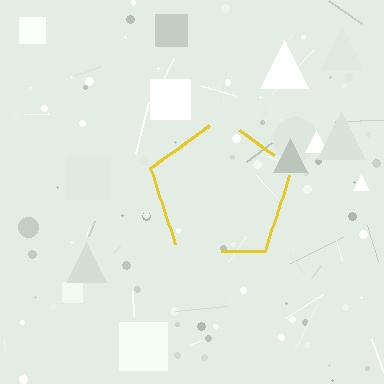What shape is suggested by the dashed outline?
The dashed outline suggests a pentagon.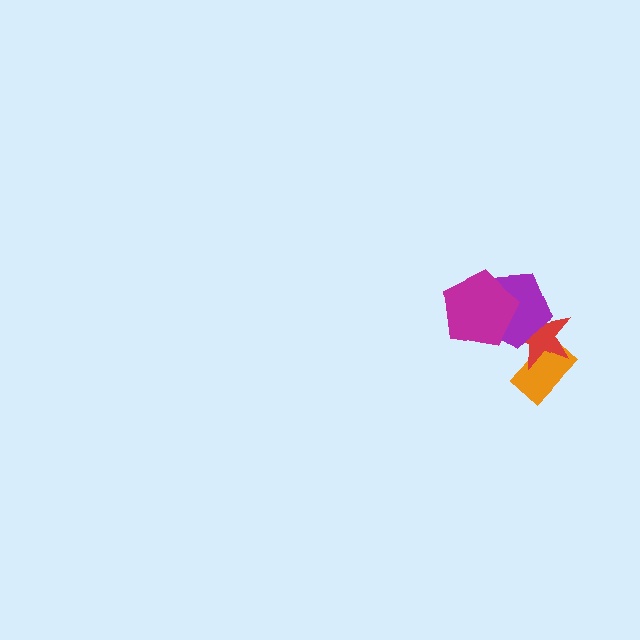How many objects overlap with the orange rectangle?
1 object overlaps with the orange rectangle.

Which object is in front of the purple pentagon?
The magenta pentagon is in front of the purple pentagon.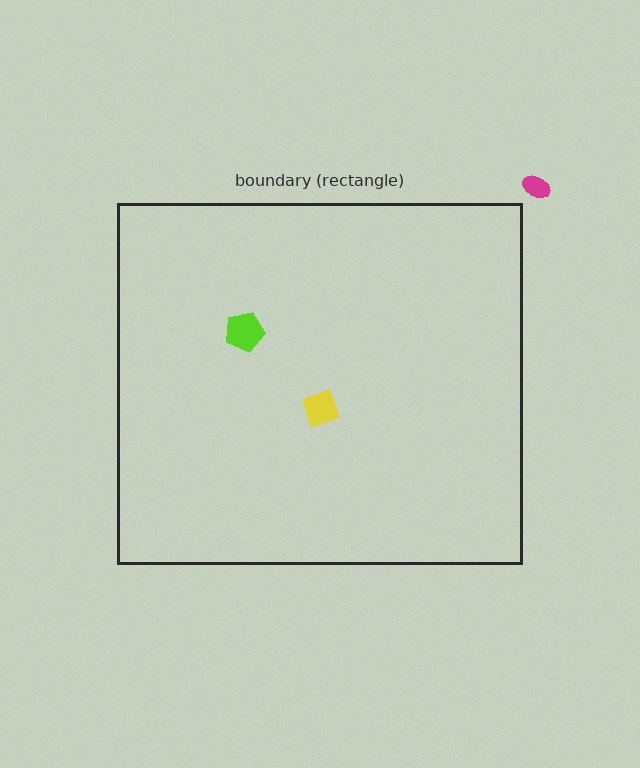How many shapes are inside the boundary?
2 inside, 1 outside.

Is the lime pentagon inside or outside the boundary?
Inside.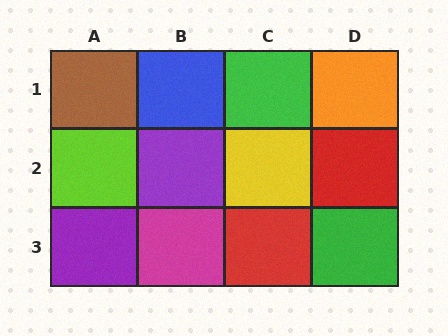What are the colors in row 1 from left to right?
Brown, blue, green, orange.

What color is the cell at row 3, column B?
Magenta.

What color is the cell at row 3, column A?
Purple.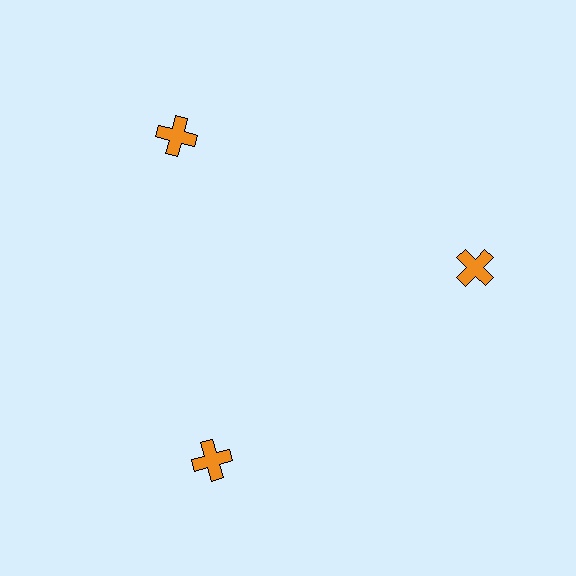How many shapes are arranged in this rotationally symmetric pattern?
There are 3 shapes, arranged in 3 groups of 1.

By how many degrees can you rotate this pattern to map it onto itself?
The pattern maps onto itself every 120 degrees of rotation.